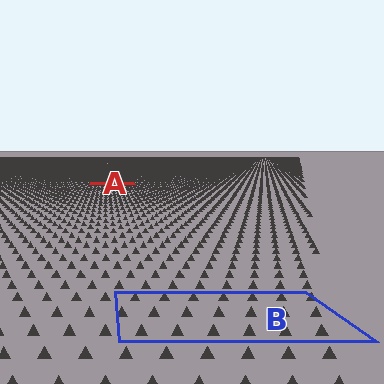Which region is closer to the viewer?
Region B is closer. The texture elements there are larger and more spread out.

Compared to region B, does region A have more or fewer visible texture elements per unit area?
Region A has more texture elements per unit area — they are packed more densely because it is farther away.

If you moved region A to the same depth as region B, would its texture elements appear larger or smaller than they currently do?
They would appear larger. At a closer depth, the same texture elements are projected at a bigger on-screen size.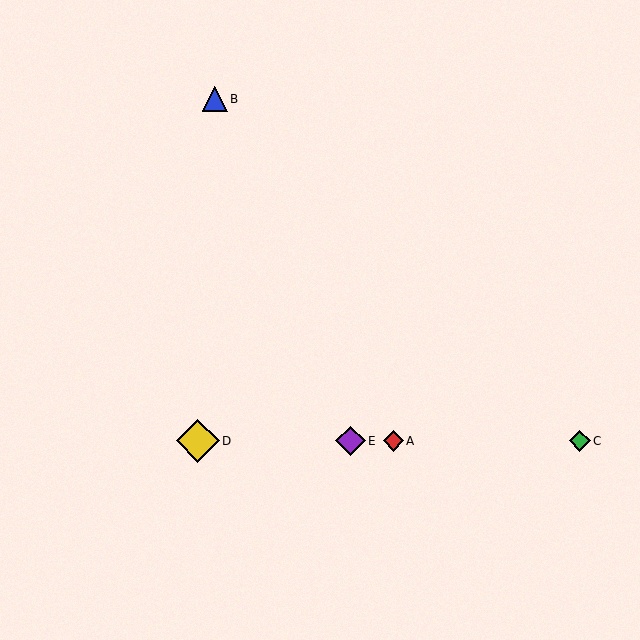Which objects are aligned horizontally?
Objects A, C, D, E are aligned horizontally.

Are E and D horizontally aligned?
Yes, both are at y≈441.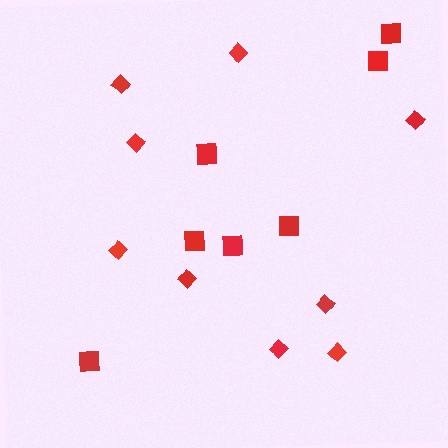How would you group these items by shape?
There are 2 groups: one group of diamonds (9) and one group of squares (7).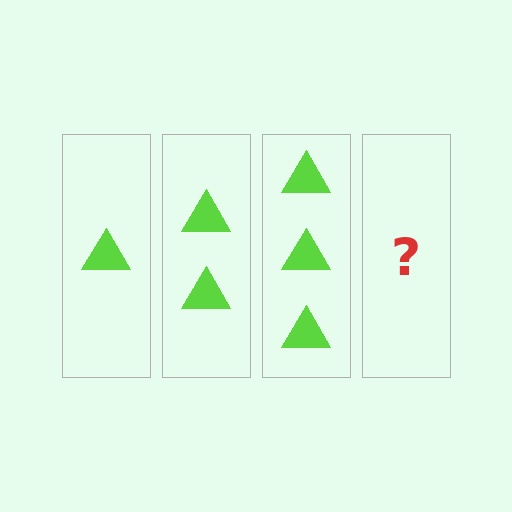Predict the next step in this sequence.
The next step is 4 triangles.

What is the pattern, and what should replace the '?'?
The pattern is that each step adds one more triangle. The '?' should be 4 triangles.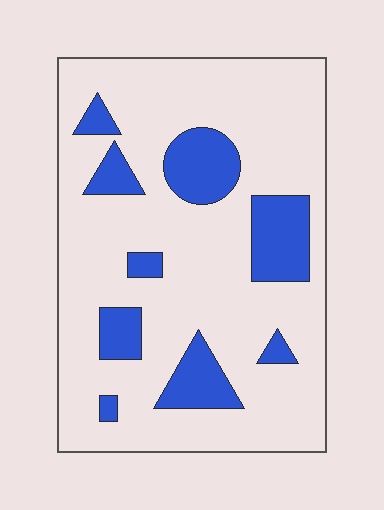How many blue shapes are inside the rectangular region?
9.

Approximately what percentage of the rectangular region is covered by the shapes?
Approximately 20%.